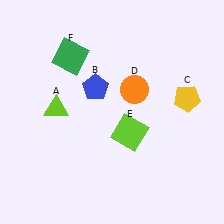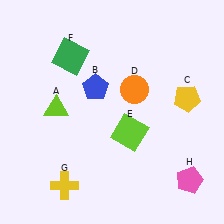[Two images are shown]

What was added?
A yellow cross (G), a pink pentagon (H) were added in Image 2.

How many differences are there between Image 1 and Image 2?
There are 2 differences between the two images.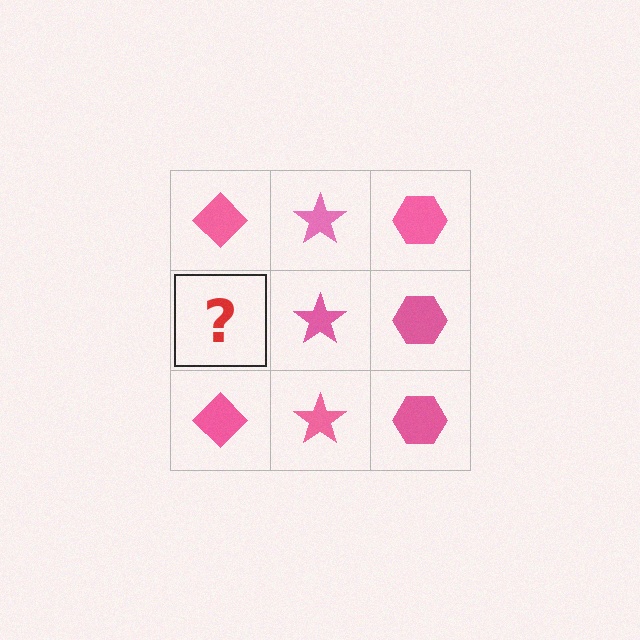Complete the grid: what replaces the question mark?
The question mark should be replaced with a pink diamond.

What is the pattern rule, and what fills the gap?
The rule is that each column has a consistent shape. The gap should be filled with a pink diamond.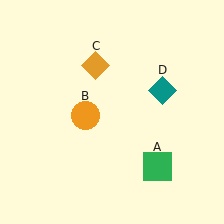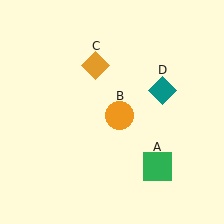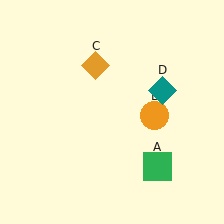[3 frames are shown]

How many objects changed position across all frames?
1 object changed position: orange circle (object B).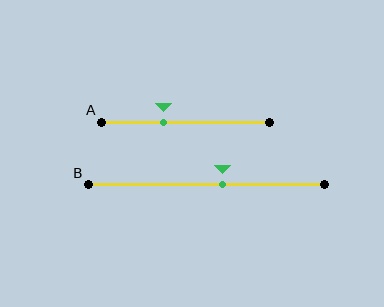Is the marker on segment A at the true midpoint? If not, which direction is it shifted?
No, the marker on segment A is shifted to the left by about 13% of the segment length.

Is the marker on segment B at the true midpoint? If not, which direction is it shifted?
No, the marker on segment B is shifted to the right by about 7% of the segment length.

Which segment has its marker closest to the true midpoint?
Segment B has its marker closest to the true midpoint.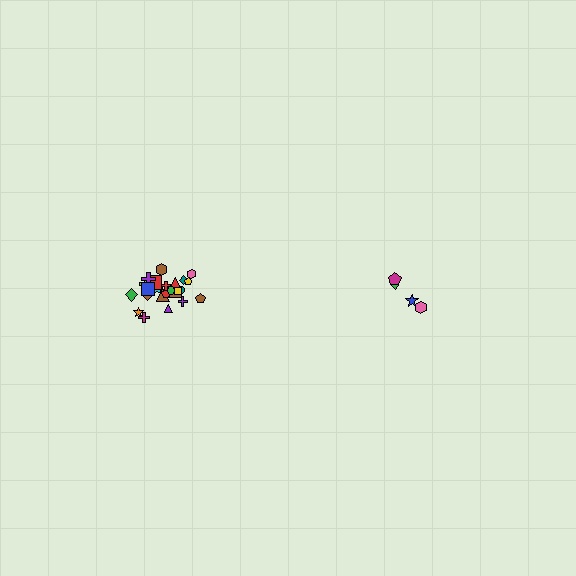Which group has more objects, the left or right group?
The left group.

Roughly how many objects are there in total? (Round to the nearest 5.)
Roughly 30 objects in total.